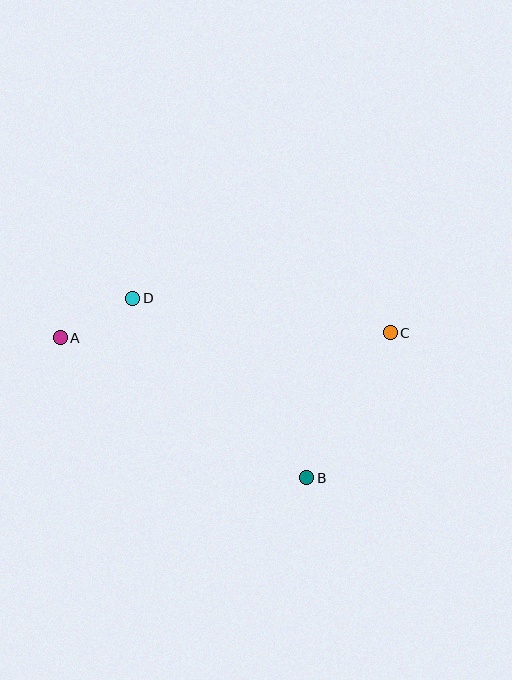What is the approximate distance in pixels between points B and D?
The distance between B and D is approximately 250 pixels.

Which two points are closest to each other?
Points A and D are closest to each other.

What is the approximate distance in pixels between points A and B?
The distance between A and B is approximately 284 pixels.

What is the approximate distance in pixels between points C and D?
The distance between C and D is approximately 260 pixels.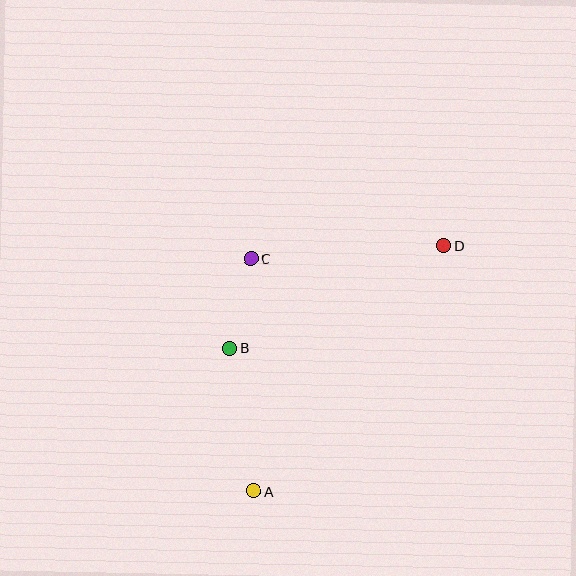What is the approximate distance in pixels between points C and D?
The distance between C and D is approximately 193 pixels.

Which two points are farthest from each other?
Points A and D are farthest from each other.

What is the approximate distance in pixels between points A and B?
The distance between A and B is approximately 145 pixels.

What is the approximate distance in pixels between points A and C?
The distance between A and C is approximately 232 pixels.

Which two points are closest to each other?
Points B and C are closest to each other.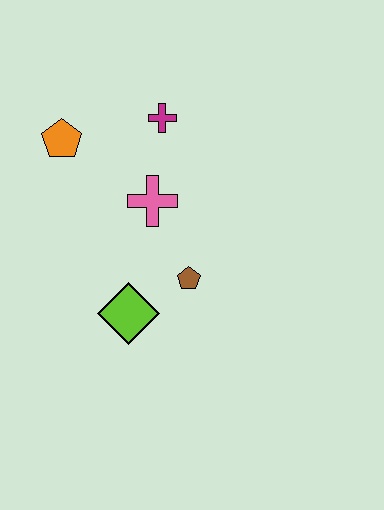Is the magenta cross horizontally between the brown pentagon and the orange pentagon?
Yes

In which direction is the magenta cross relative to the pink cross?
The magenta cross is above the pink cross.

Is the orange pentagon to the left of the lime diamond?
Yes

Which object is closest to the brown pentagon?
The lime diamond is closest to the brown pentagon.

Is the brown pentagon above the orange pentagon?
No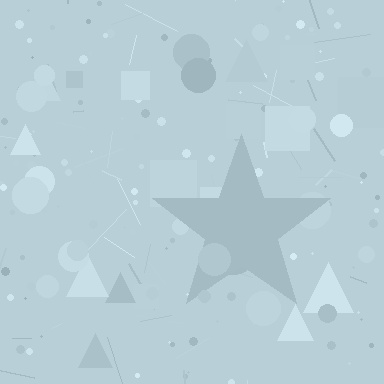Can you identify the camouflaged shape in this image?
The camouflaged shape is a star.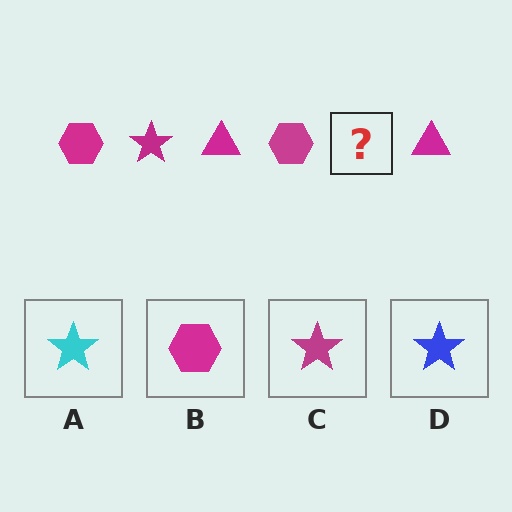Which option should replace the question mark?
Option C.